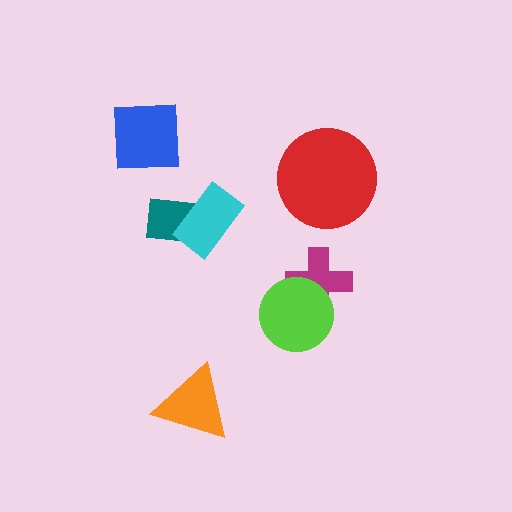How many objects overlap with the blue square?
0 objects overlap with the blue square.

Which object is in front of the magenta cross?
The lime circle is in front of the magenta cross.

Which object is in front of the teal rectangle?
The cyan rectangle is in front of the teal rectangle.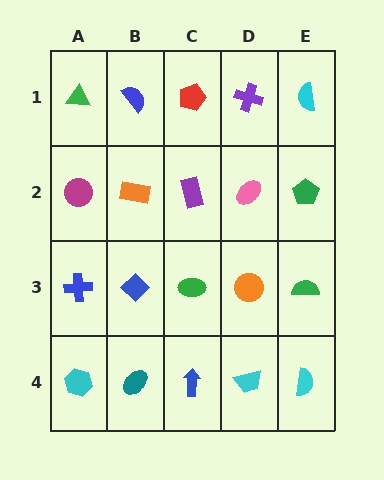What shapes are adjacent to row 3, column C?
A purple rectangle (row 2, column C), a blue arrow (row 4, column C), a blue diamond (row 3, column B), an orange circle (row 3, column D).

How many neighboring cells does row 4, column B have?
3.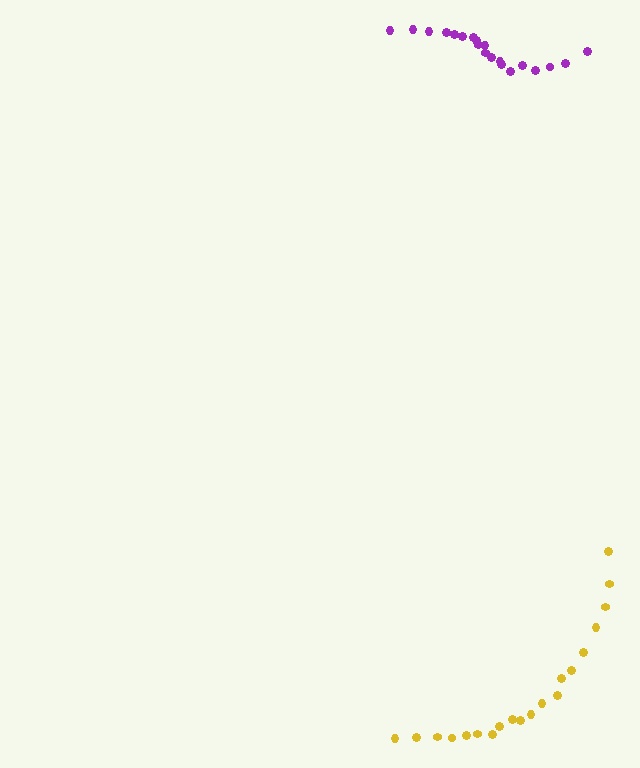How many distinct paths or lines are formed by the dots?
There are 2 distinct paths.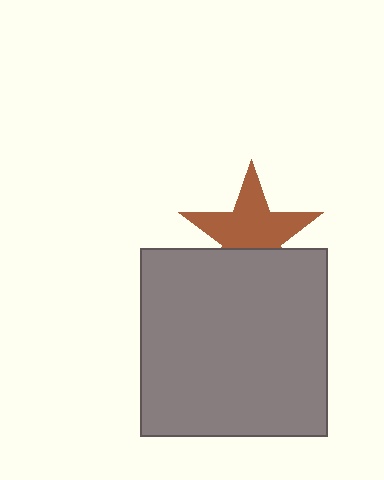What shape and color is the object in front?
The object in front is a gray square.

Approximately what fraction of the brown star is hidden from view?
Roughly 34% of the brown star is hidden behind the gray square.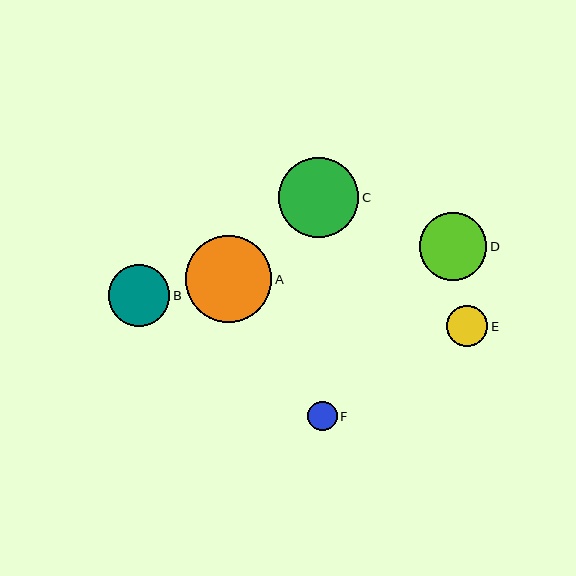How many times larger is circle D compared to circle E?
Circle D is approximately 1.6 times the size of circle E.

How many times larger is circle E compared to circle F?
Circle E is approximately 1.4 times the size of circle F.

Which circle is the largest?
Circle A is the largest with a size of approximately 87 pixels.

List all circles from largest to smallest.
From largest to smallest: A, C, D, B, E, F.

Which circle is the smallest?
Circle F is the smallest with a size of approximately 29 pixels.